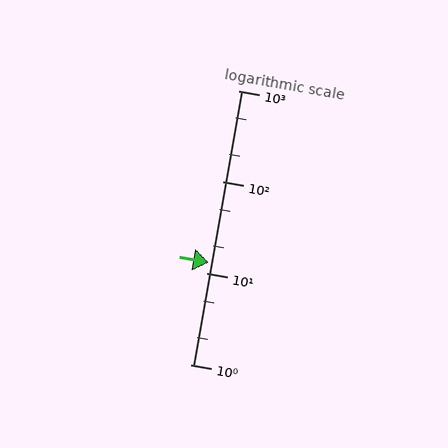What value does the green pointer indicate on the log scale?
The pointer indicates approximately 13.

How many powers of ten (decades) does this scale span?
The scale spans 3 decades, from 1 to 1000.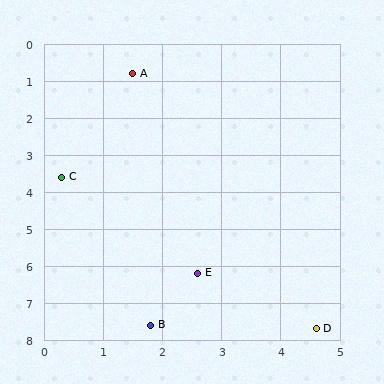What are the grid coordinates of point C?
Point C is at approximately (0.3, 3.6).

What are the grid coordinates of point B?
Point B is at approximately (1.8, 7.6).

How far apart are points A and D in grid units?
Points A and D are about 7.6 grid units apart.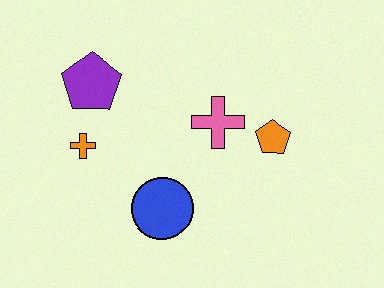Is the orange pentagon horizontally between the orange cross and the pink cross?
No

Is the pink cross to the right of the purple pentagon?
Yes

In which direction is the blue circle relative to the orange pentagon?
The blue circle is to the left of the orange pentagon.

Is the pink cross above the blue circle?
Yes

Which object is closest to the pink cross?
The orange pentagon is closest to the pink cross.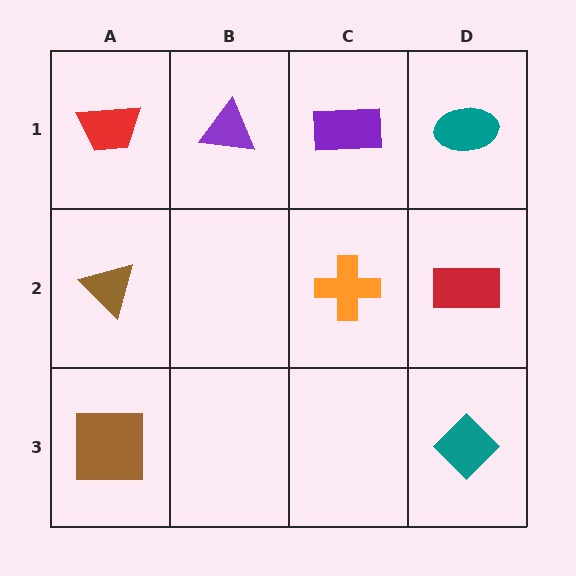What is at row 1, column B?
A purple triangle.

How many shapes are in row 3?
2 shapes.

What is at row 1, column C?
A purple rectangle.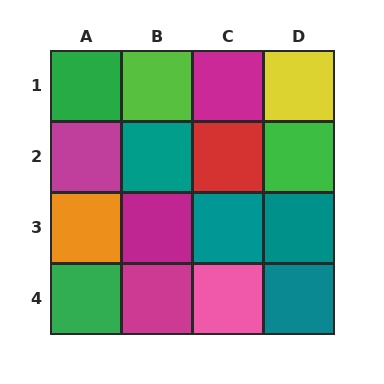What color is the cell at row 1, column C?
Magenta.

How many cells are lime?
1 cell is lime.